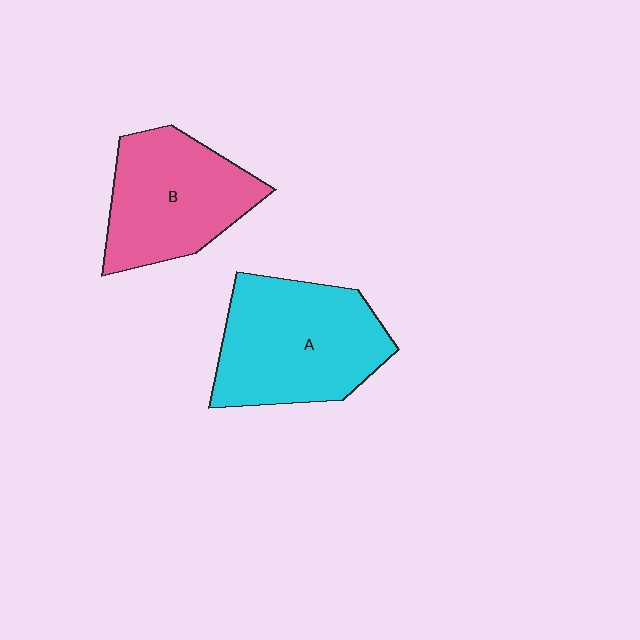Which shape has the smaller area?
Shape B (pink).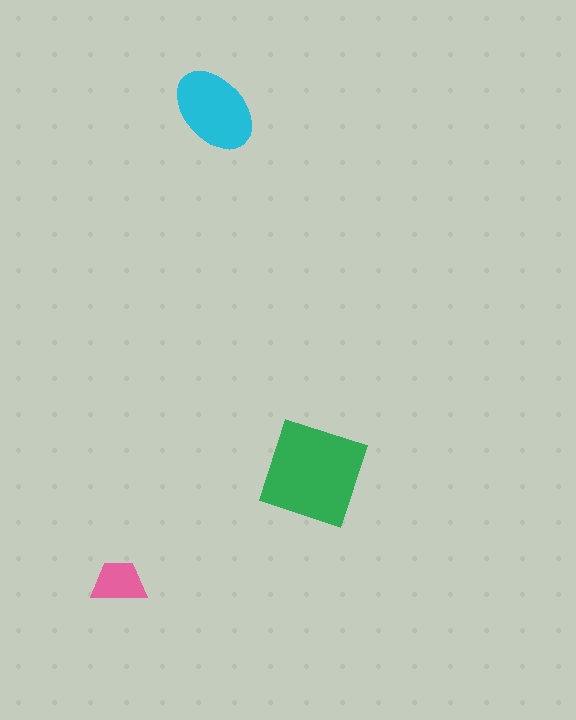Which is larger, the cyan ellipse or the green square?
The green square.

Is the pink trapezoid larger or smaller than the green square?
Smaller.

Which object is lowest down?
The pink trapezoid is bottommost.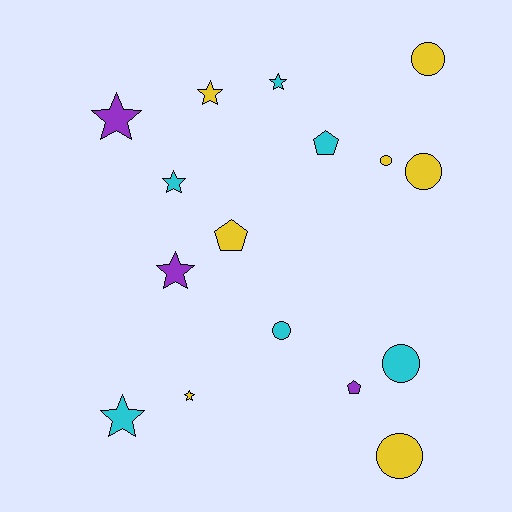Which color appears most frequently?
Yellow, with 7 objects.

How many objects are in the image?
There are 16 objects.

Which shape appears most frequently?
Star, with 7 objects.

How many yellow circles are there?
There are 4 yellow circles.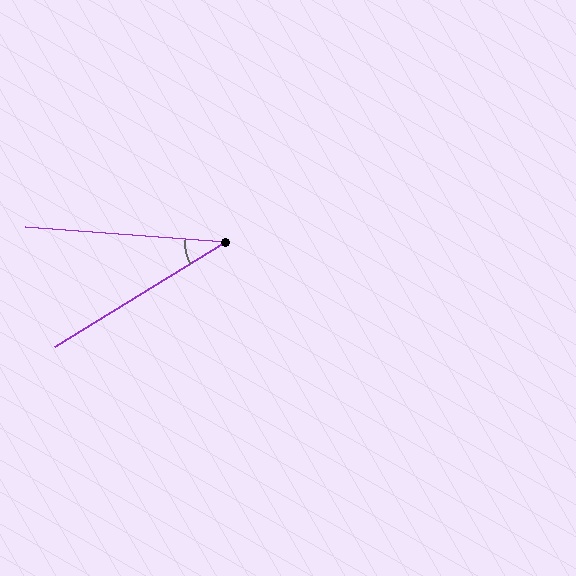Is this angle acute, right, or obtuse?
It is acute.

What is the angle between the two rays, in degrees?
Approximately 36 degrees.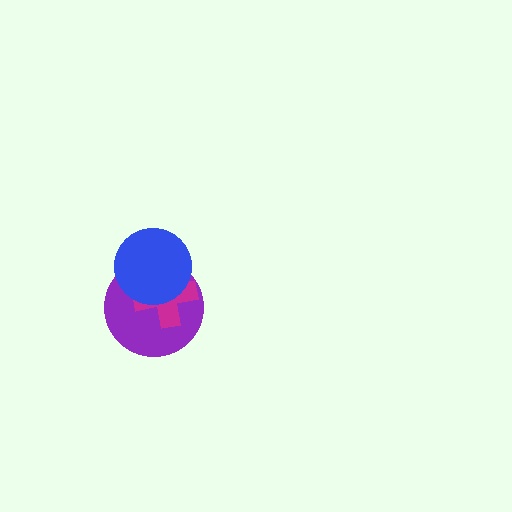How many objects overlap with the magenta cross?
2 objects overlap with the magenta cross.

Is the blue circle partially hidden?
No, no other shape covers it.